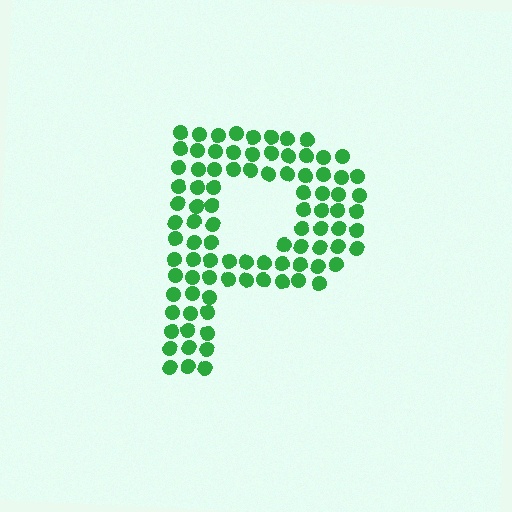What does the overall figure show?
The overall figure shows the letter P.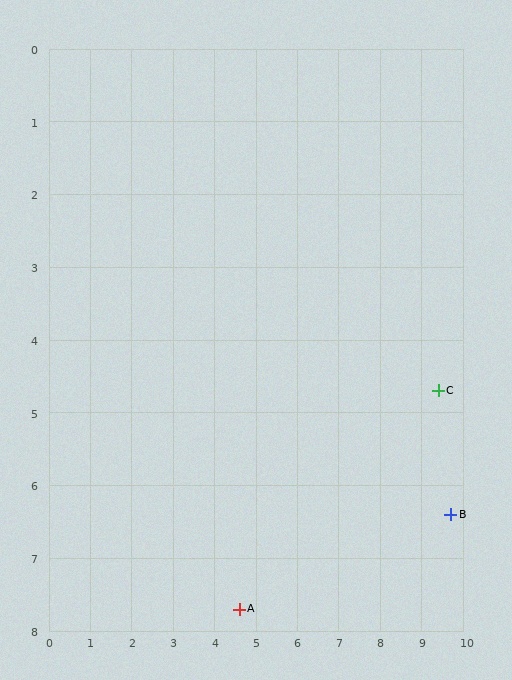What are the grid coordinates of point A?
Point A is at approximately (4.6, 7.7).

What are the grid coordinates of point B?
Point B is at approximately (9.7, 6.4).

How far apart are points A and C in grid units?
Points A and C are about 5.7 grid units apart.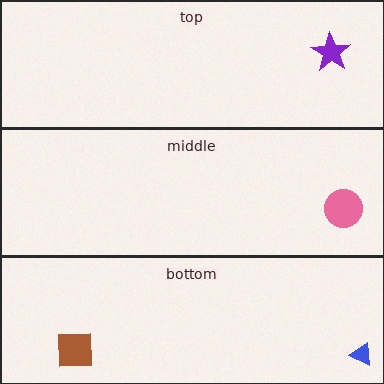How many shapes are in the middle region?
1.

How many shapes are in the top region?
1.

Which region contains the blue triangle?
The bottom region.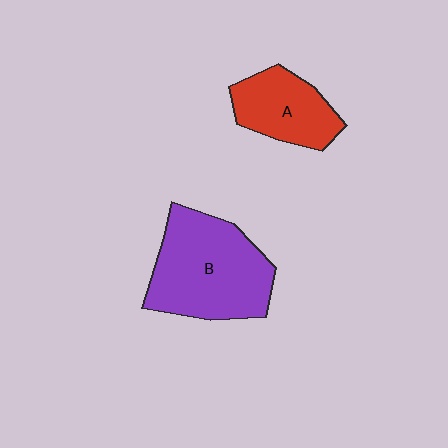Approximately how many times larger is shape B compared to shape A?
Approximately 1.7 times.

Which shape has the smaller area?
Shape A (red).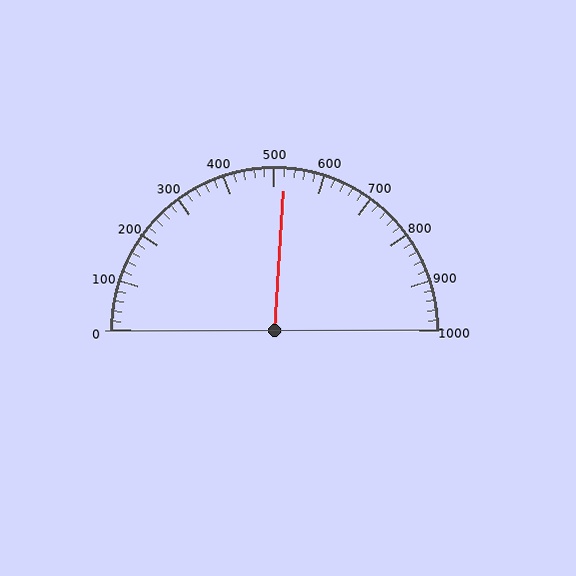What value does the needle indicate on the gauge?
The needle indicates approximately 520.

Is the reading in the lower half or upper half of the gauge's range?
The reading is in the upper half of the range (0 to 1000).